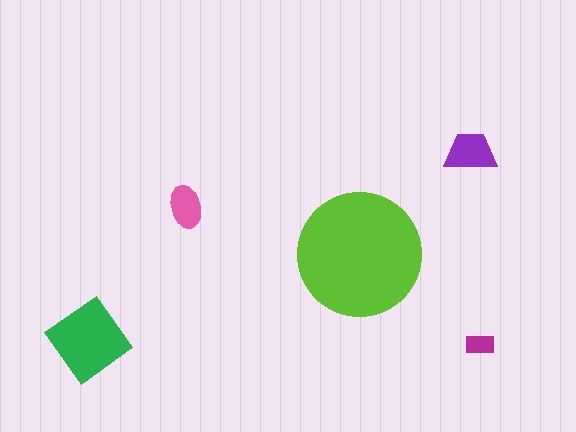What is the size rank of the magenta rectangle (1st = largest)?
5th.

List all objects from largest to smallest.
The lime circle, the green diamond, the purple trapezoid, the pink ellipse, the magenta rectangle.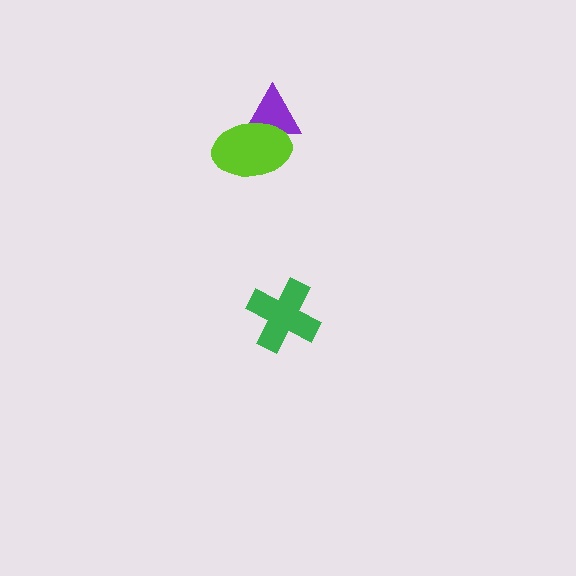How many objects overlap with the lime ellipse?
1 object overlaps with the lime ellipse.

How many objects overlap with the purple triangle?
1 object overlaps with the purple triangle.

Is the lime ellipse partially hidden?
No, no other shape covers it.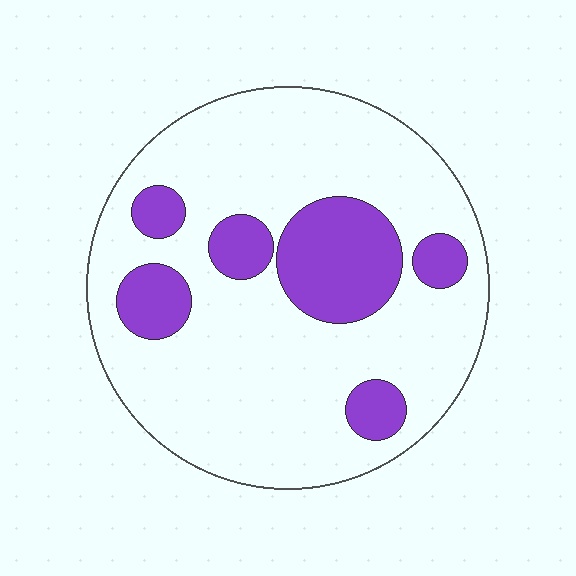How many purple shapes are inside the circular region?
6.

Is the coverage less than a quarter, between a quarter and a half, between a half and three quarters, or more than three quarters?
Less than a quarter.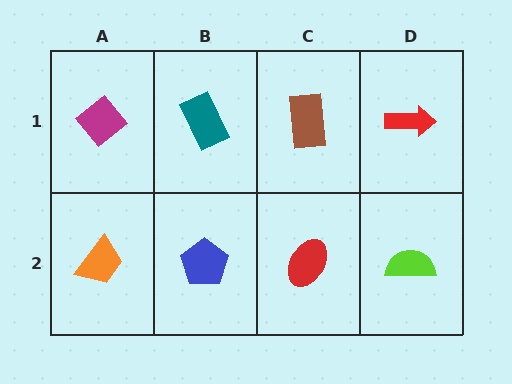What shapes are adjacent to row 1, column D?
A lime semicircle (row 2, column D), a brown rectangle (row 1, column C).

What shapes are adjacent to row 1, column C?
A red ellipse (row 2, column C), a teal rectangle (row 1, column B), a red arrow (row 1, column D).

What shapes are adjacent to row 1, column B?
A blue pentagon (row 2, column B), a magenta diamond (row 1, column A), a brown rectangle (row 1, column C).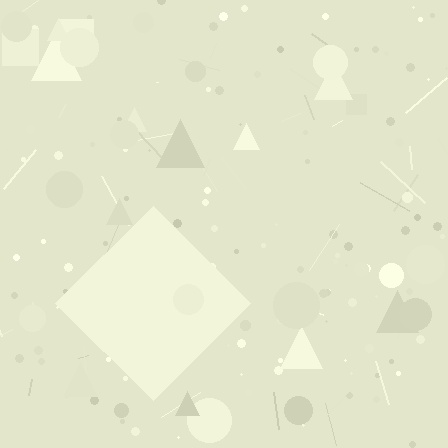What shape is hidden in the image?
A diamond is hidden in the image.